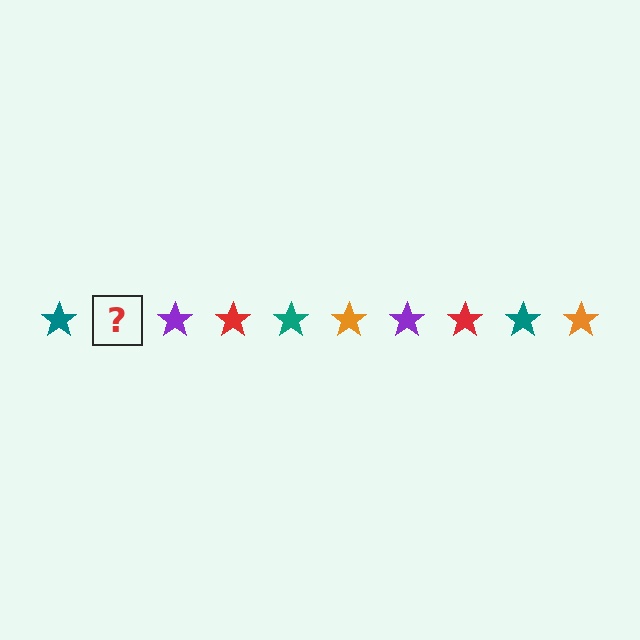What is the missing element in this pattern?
The missing element is an orange star.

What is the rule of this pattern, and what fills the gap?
The rule is that the pattern cycles through teal, orange, purple, red stars. The gap should be filled with an orange star.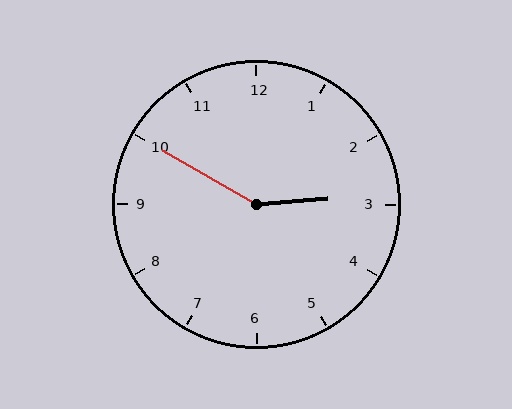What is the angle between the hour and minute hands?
Approximately 145 degrees.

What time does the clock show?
2:50.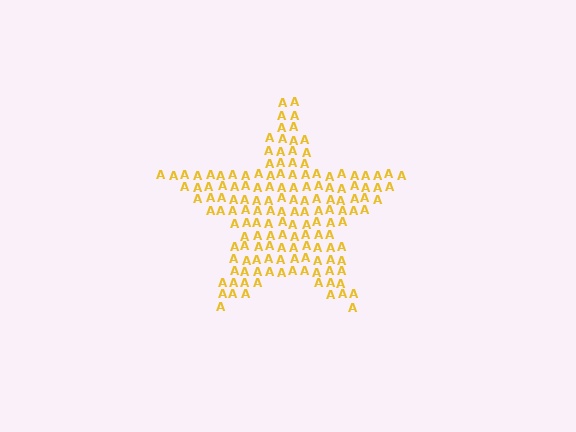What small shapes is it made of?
It is made of small letter A's.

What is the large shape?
The large shape is a star.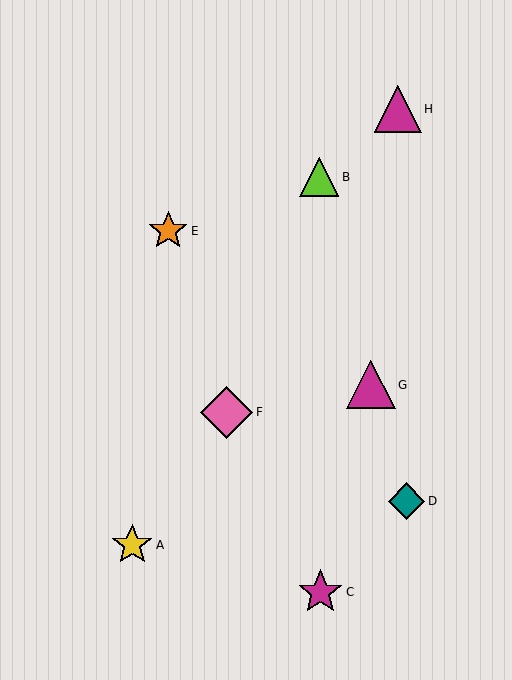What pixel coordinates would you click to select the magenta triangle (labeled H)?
Click at (398, 109) to select the magenta triangle H.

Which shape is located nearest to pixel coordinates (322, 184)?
The lime triangle (labeled B) at (319, 177) is nearest to that location.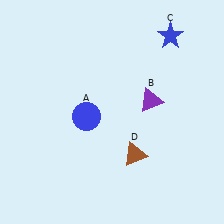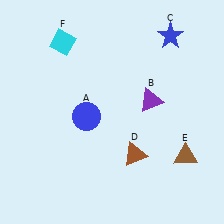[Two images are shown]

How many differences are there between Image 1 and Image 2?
There are 2 differences between the two images.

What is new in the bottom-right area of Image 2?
A brown triangle (E) was added in the bottom-right area of Image 2.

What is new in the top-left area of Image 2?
A cyan diamond (F) was added in the top-left area of Image 2.